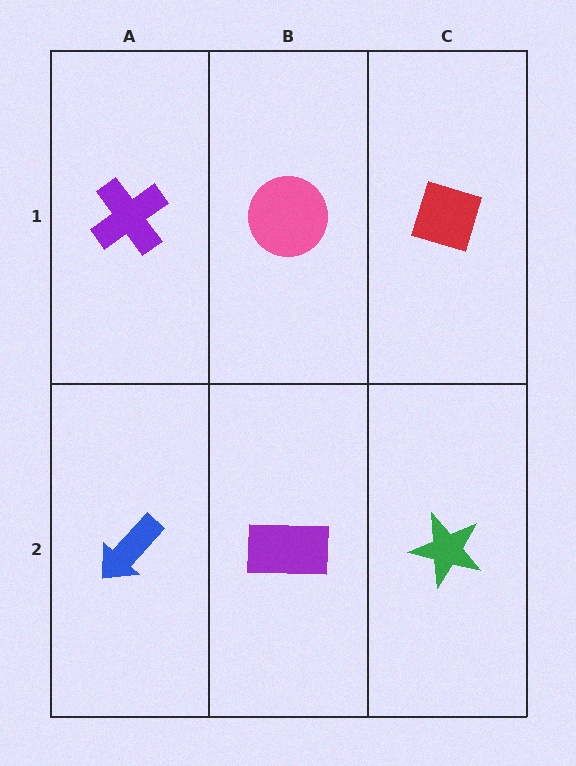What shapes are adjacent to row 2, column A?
A purple cross (row 1, column A), a purple rectangle (row 2, column B).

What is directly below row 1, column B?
A purple rectangle.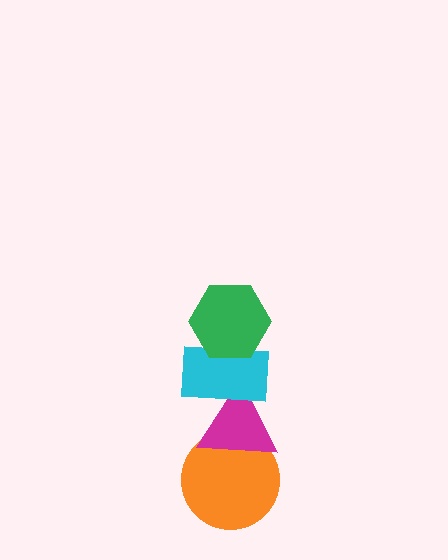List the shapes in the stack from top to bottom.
From top to bottom: the green hexagon, the cyan rectangle, the magenta triangle, the orange circle.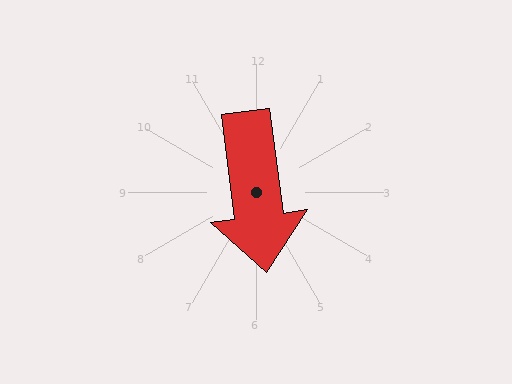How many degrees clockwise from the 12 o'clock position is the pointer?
Approximately 173 degrees.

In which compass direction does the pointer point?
South.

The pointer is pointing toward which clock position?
Roughly 6 o'clock.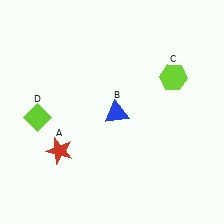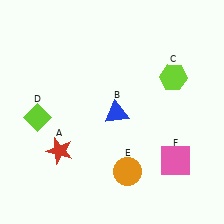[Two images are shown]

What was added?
An orange circle (E), a pink square (F) were added in Image 2.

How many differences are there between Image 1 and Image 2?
There are 2 differences between the two images.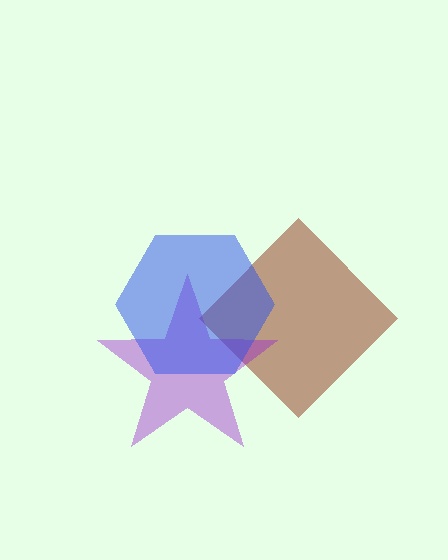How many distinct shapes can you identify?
There are 3 distinct shapes: a brown diamond, a purple star, a blue hexagon.